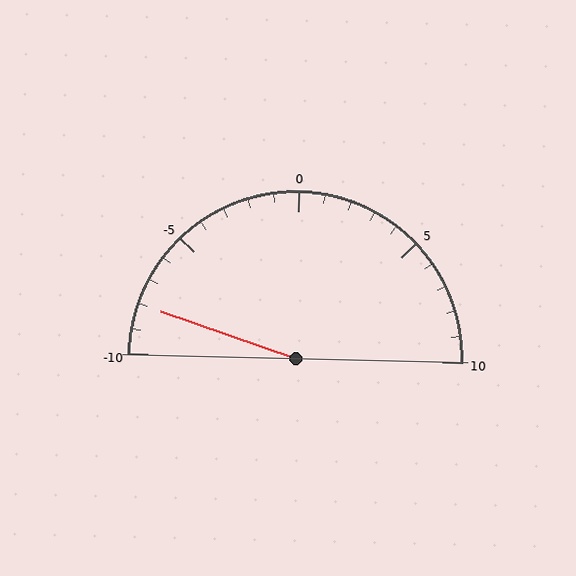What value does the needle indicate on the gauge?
The needle indicates approximately -8.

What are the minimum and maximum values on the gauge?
The gauge ranges from -10 to 10.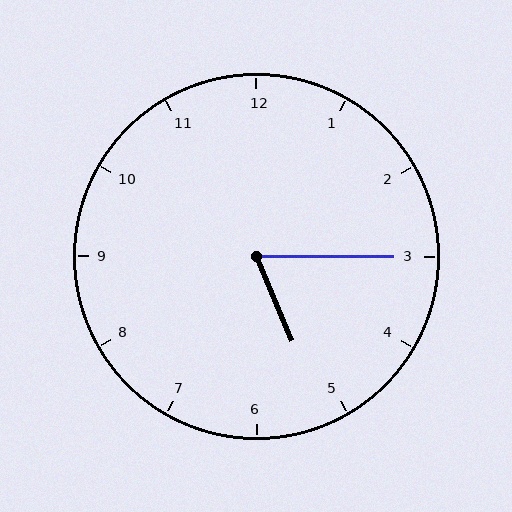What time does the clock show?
5:15.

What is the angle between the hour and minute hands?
Approximately 68 degrees.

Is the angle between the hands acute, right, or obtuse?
It is acute.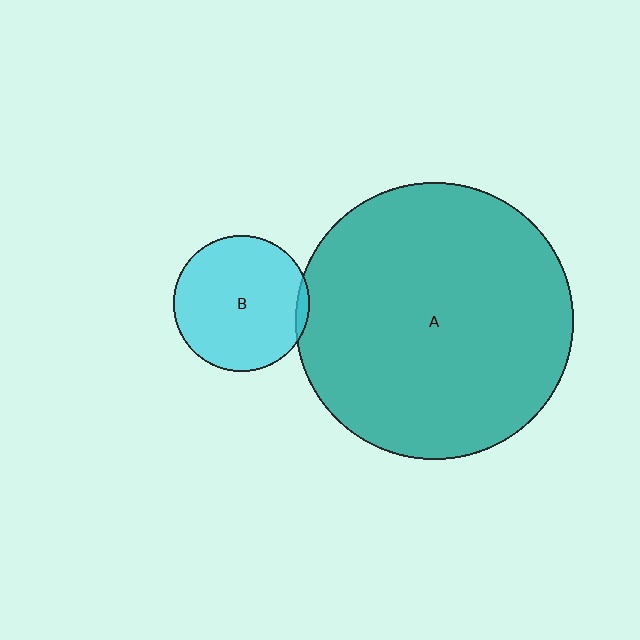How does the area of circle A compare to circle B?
Approximately 4.2 times.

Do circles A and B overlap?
Yes.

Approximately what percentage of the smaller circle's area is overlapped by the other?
Approximately 5%.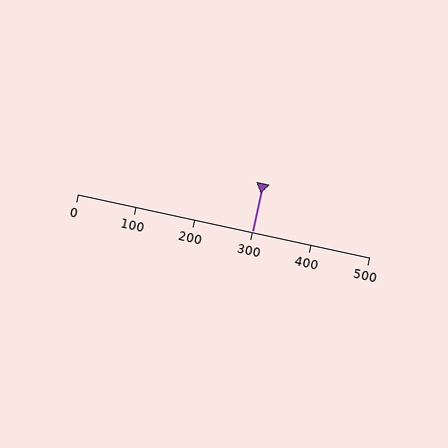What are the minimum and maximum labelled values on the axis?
The axis runs from 0 to 500.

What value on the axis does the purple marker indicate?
The marker indicates approximately 300.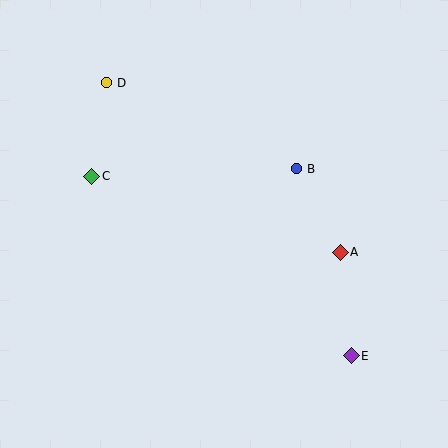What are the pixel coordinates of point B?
Point B is at (297, 169).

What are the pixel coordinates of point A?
Point A is at (340, 252).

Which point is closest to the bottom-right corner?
Point E is closest to the bottom-right corner.